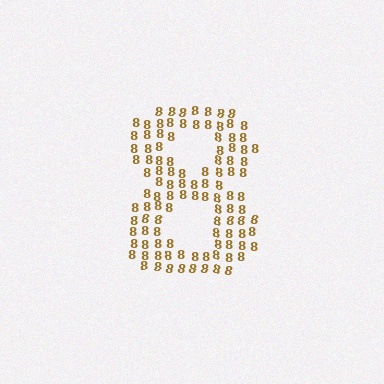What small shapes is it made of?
It is made of small digit 8's.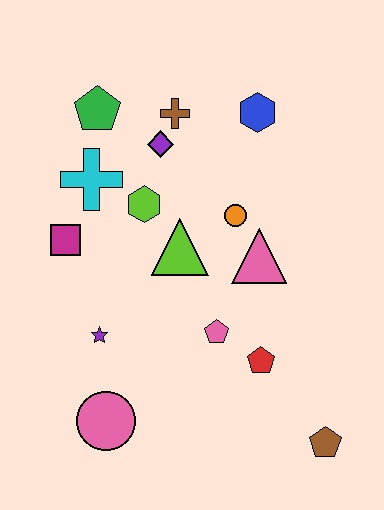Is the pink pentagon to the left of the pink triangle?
Yes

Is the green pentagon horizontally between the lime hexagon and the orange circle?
No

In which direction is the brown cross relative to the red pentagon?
The brown cross is above the red pentagon.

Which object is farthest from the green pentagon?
The brown pentagon is farthest from the green pentagon.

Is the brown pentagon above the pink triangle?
No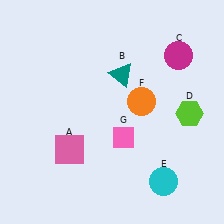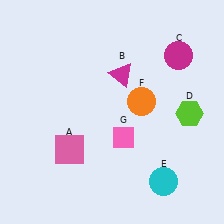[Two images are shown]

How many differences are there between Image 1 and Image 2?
There is 1 difference between the two images.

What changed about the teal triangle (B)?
In Image 1, B is teal. In Image 2, it changed to magenta.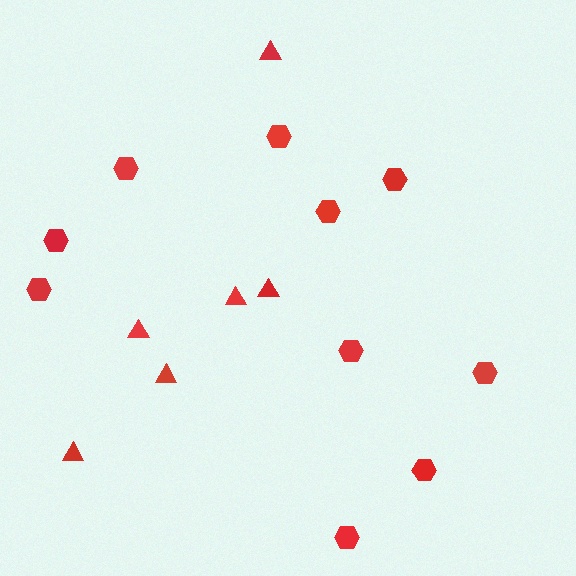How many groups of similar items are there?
There are 2 groups: one group of triangles (6) and one group of hexagons (10).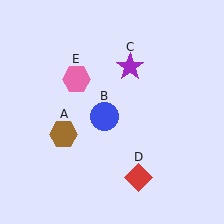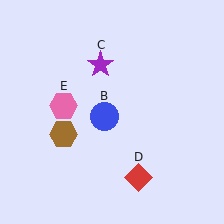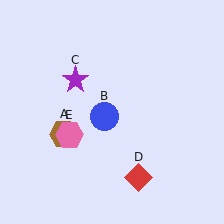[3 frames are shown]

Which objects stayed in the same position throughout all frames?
Brown hexagon (object A) and blue circle (object B) and red diamond (object D) remained stationary.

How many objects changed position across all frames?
2 objects changed position: purple star (object C), pink hexagon (object E).